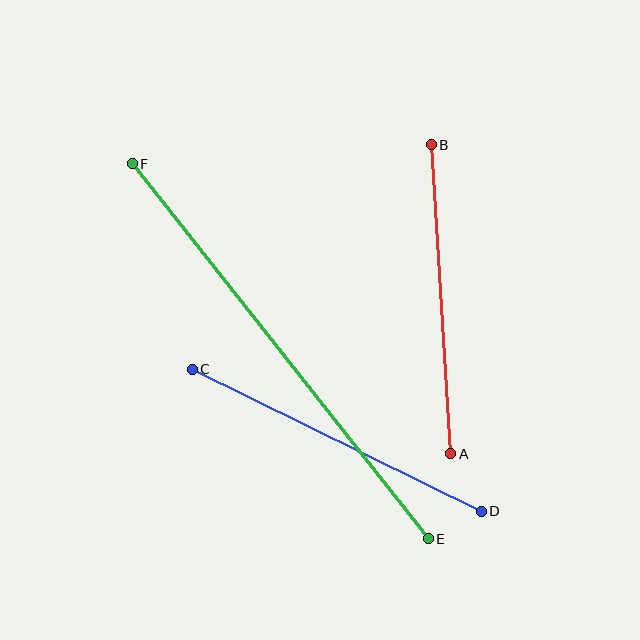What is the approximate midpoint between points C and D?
The midpoint is at approximately (337, 440) pixels.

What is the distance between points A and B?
The distance is approximately 310 pixels.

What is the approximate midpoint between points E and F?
The midpoint is at approximately (280, 351) pixels.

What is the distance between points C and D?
The distance is approximately 322 pixels.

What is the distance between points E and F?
The distance is approximately 478 pixels.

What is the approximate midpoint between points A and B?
The midpoint is at approximately (441, 299) pixels.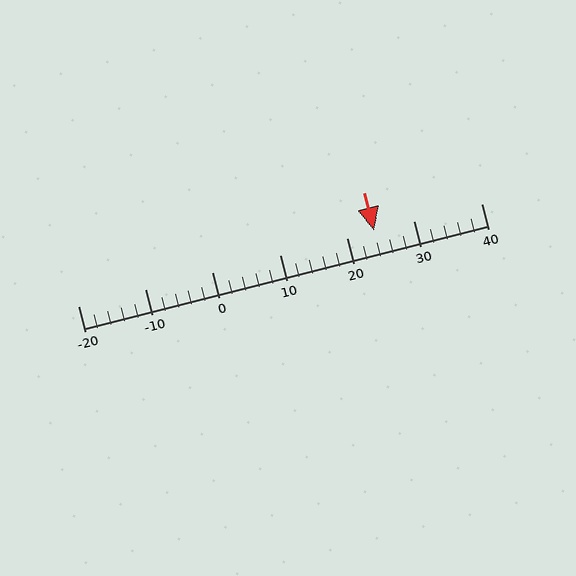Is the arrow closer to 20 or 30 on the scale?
The arrow is closer to 20.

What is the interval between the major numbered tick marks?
The major tick marks are spaced 10 units apart.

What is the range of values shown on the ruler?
The ruler shows values from -20 to 40.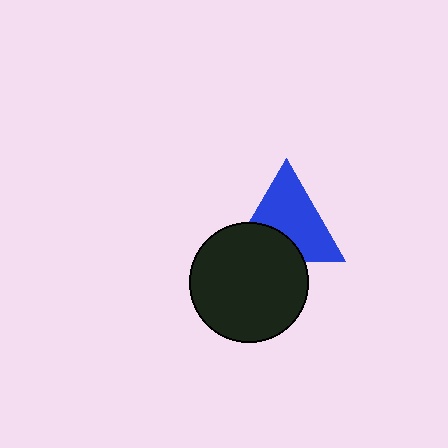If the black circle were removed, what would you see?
You would see the complete blue triangle.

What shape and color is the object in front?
The object in front is a black circle.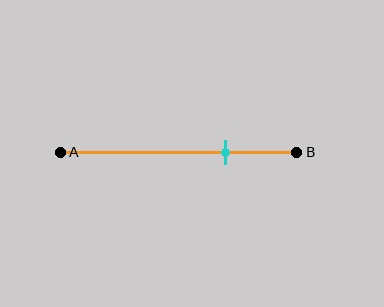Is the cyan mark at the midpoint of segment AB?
No, the mark is at about 70% from A, not at the 50% midpoint.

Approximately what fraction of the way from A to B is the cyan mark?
The cyan mark is approximately 70% of the way from A to B.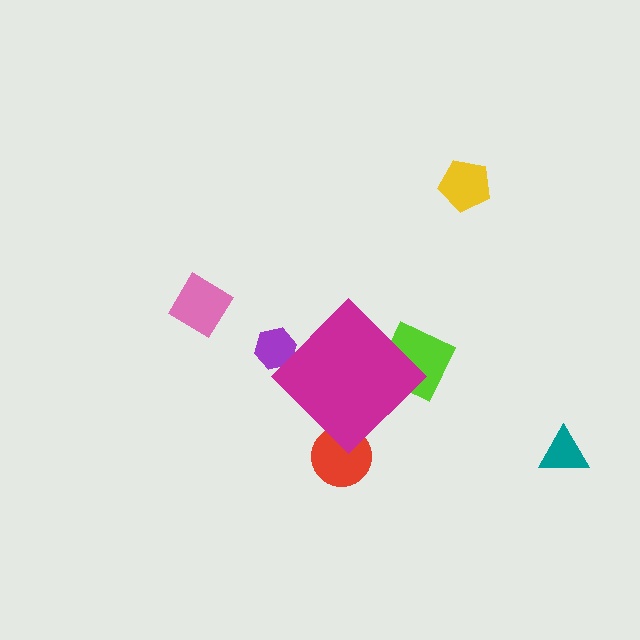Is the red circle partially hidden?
Yes, the red circle is partially hidden behind the magenta diamond.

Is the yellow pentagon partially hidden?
No, the yellow pentagon is fully visible.